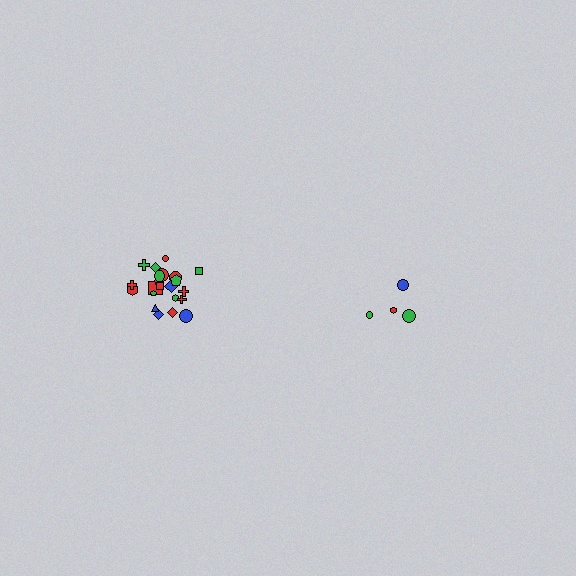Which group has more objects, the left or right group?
The left group.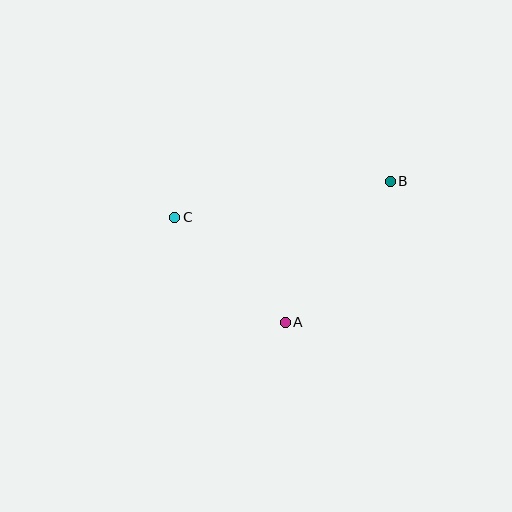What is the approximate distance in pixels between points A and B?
The distance between A and B is approximately 176 pixels.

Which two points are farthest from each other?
Points B and C are farthest from each other.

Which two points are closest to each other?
Points A and C are closest to each other.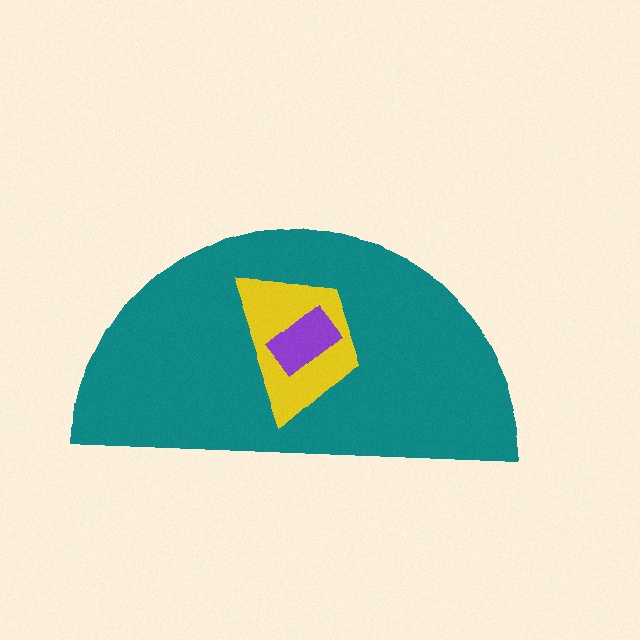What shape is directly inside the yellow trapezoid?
The purple rectangle.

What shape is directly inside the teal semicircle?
The yellow trapezoid.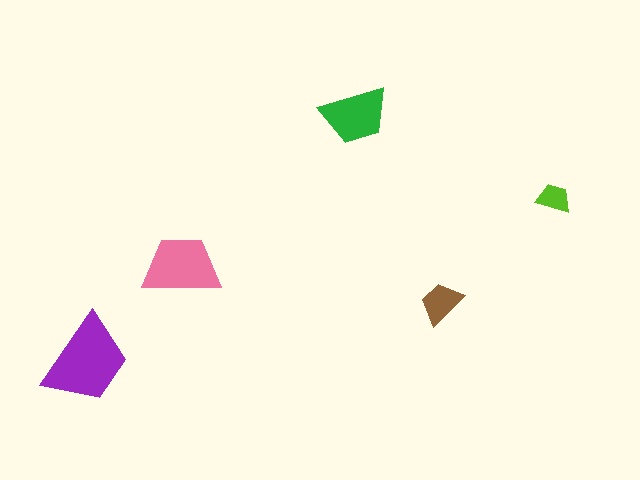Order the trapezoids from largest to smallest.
the purple one, the pink one, the green one, the brown one, the lime one.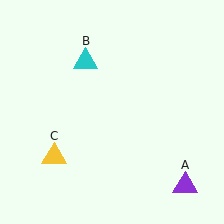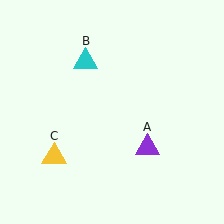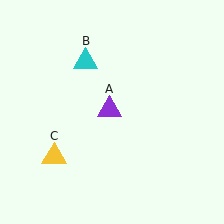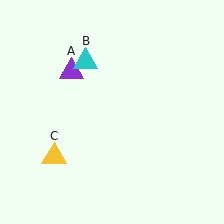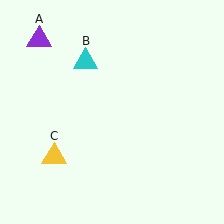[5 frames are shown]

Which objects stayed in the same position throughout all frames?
Cyan triangle (object B) and yellow triangle (object C) remained stationary.